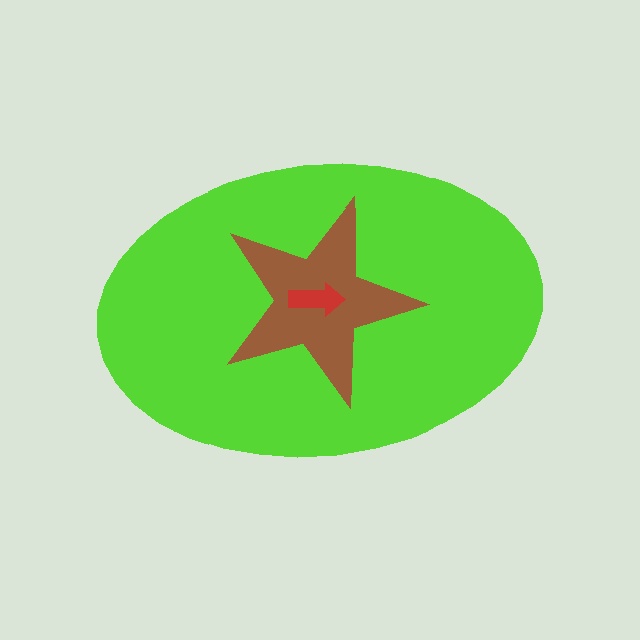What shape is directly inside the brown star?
The red arrow.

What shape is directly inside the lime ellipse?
The brown star.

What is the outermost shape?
The lime ellipse.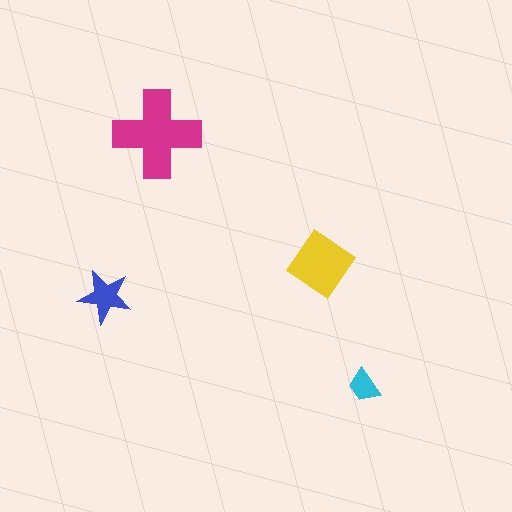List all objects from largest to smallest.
The magenta cross, the yellow diamond, the blue star, the cyan trapezoid.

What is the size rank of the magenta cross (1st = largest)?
1st.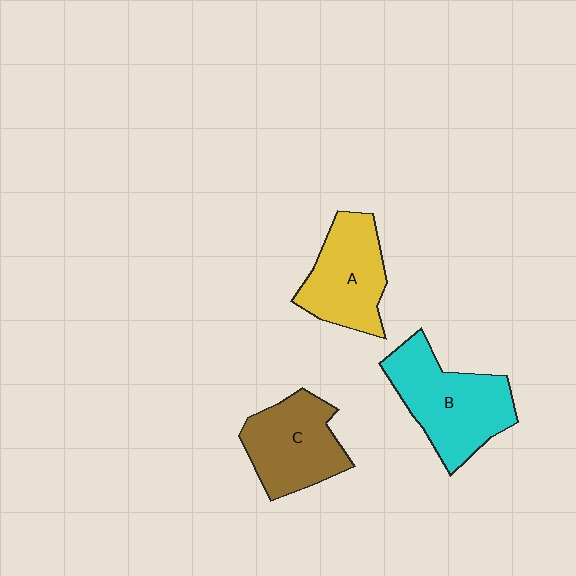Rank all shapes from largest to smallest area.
From largest to smallest: B (cyan), C (brown), A (yellow).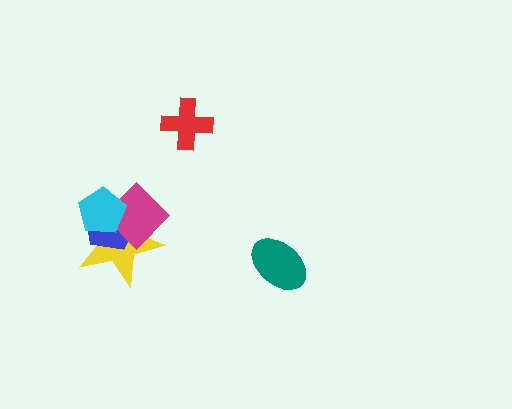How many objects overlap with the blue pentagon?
3 objects overlap with the blue pentagon.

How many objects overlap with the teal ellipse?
0 objects overlap with the teal ellipse.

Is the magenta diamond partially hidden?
Yes, it is partially covered by another shape.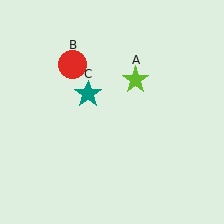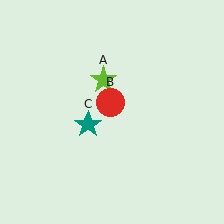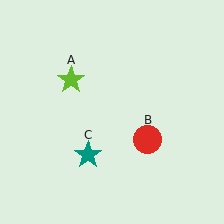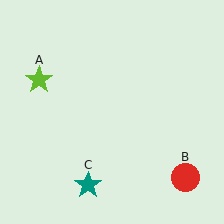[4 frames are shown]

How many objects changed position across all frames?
3 objects changed position: lime star (object A), red circle (object B), teal star (object C).